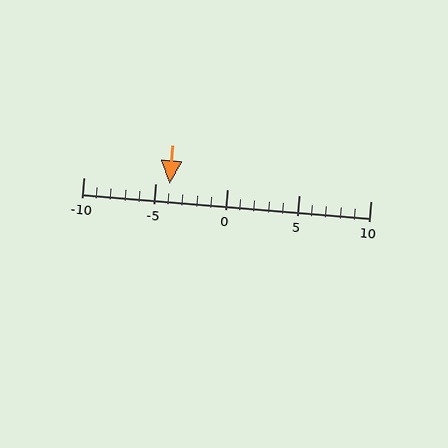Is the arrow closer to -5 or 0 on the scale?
The arrow is closer to -5.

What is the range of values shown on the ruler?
The ruler shows values from -10 to 10.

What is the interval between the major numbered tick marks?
The major tick marks are spaced 5 units apart.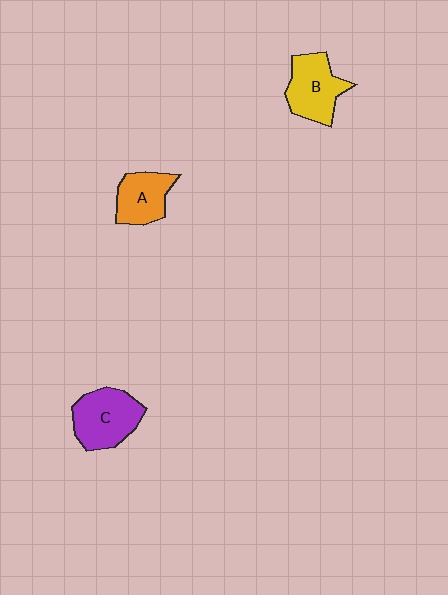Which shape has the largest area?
Shape C (purple).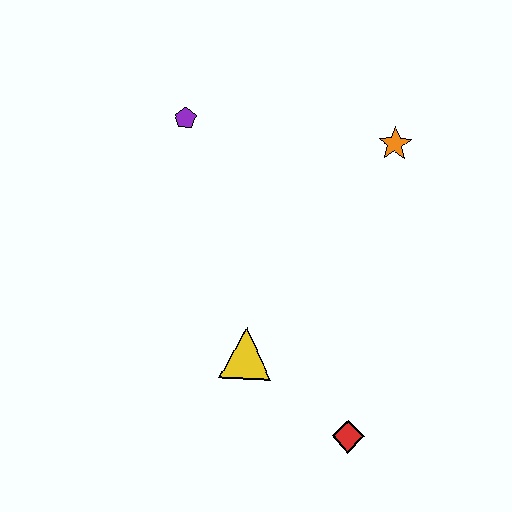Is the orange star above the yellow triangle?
Yes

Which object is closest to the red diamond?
The yellow triangle is closest to the red diamond.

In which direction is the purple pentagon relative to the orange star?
The purple pentagon is to the left of the orange star.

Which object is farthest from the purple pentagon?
The red diamond is farthest from the purple pentagon.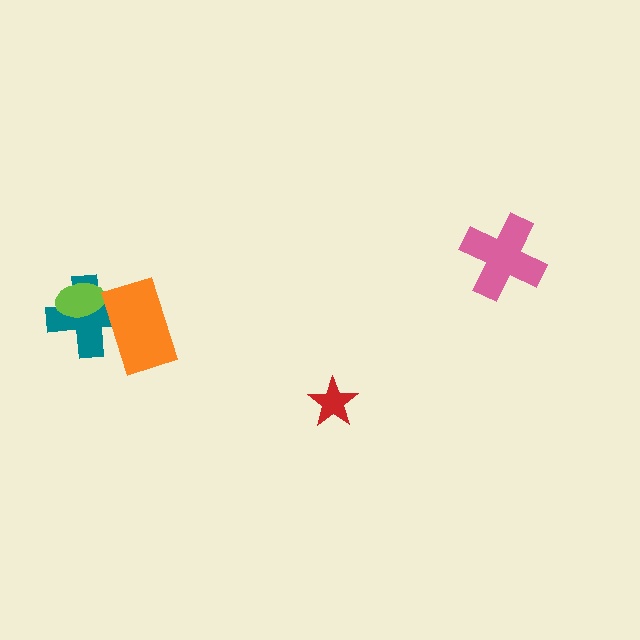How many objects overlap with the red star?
0 objects overlap with the red star.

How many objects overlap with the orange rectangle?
1 object overlaps with the orange rectangle.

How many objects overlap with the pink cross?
0 objects overlap with the pink cross.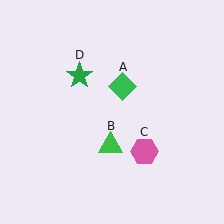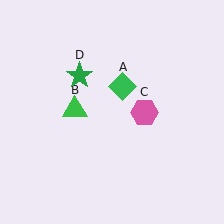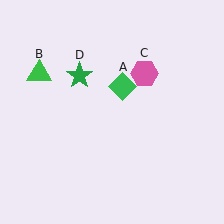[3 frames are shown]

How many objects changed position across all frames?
2 objects changed position: green triangle (object B), pink hexagon (object C).